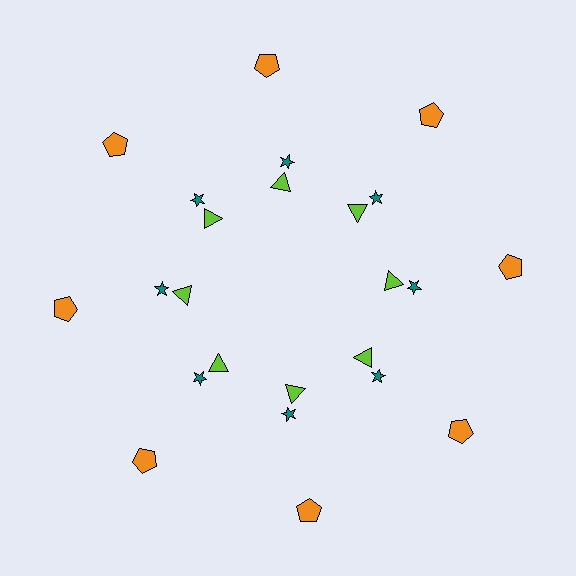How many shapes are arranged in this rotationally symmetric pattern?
There are 24 shapes, arranged in 8 groups of 3.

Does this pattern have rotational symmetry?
Yes, this pattern has 8-fold rotational symmetry. It looks the same after rotating 45 degrees around the center.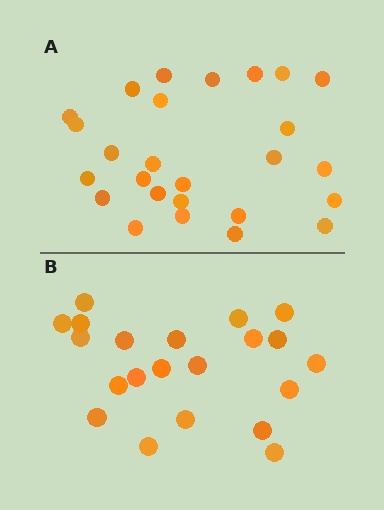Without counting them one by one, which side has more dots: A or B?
Region A (the top region) has more dots.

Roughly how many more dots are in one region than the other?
Region A has about 5 more dots than region B.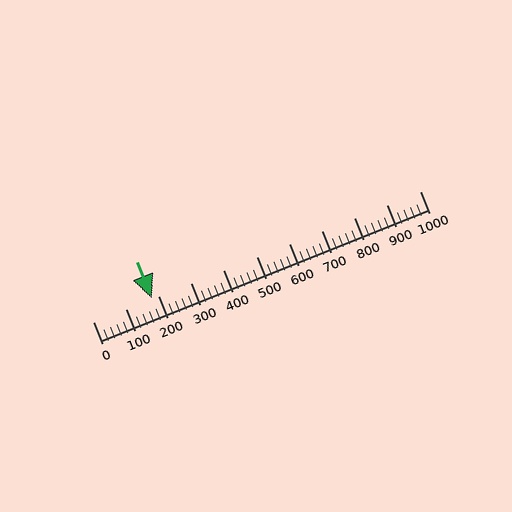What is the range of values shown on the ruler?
The ruler shows values from 0 to 1000.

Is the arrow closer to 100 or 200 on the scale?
The arrow is closer to 200.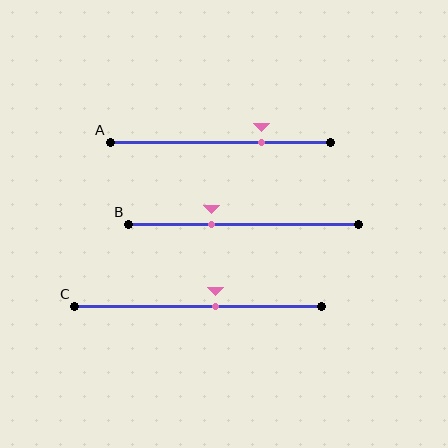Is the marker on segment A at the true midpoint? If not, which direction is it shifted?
No, the marker on segment A is shifted to the right by about 18% of the segment length.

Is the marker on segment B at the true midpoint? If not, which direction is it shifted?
No, the marker on segment B is shifted to the left by about 14% of the segment length.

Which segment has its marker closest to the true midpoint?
Segment C has its marker closest to the true midpoint.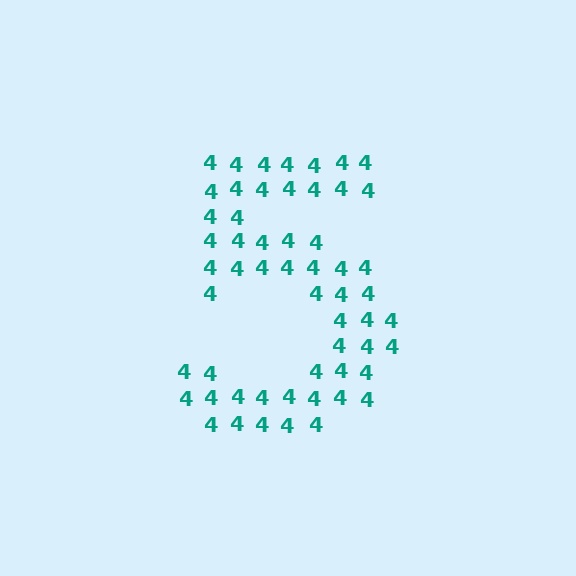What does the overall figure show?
The overall figure shows the digit 5.